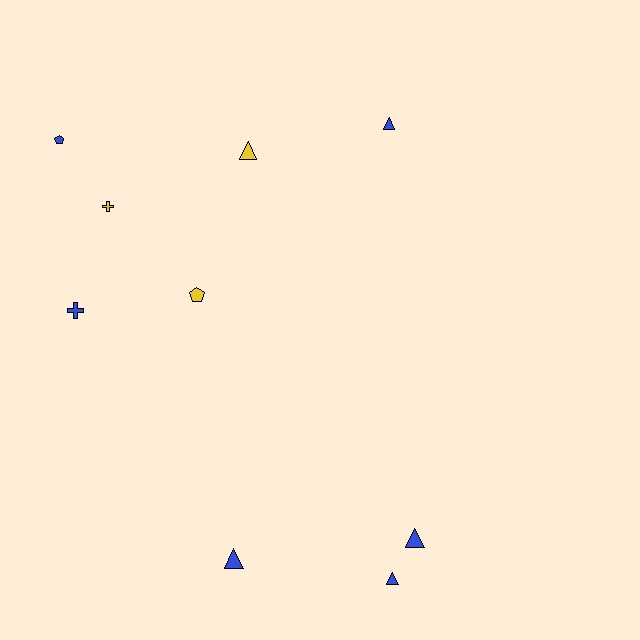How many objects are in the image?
There are 9 objects.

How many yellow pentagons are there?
There is 1 yellow pentagon.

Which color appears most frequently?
Blue, with 6 objects.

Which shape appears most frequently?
Triangle, with 5 objects.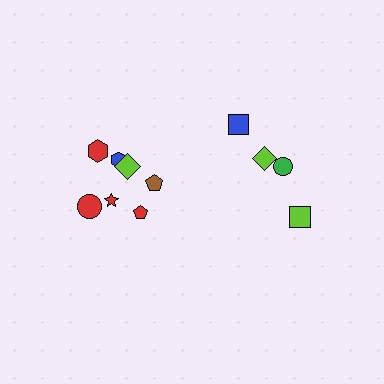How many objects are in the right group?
There are 4 objects.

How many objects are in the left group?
There are 7 objects.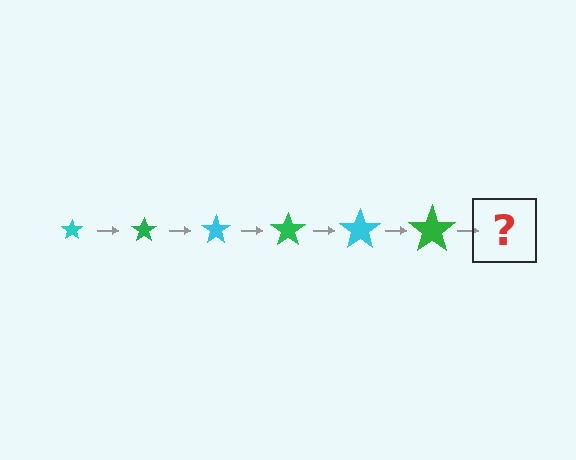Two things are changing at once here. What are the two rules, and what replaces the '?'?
The two rules are that the star grows larger each step and the color cycles through cyan and green. The '?' should be a cyan star, larger than the previous one.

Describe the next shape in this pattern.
It should be a cyan star, larger than the previous one.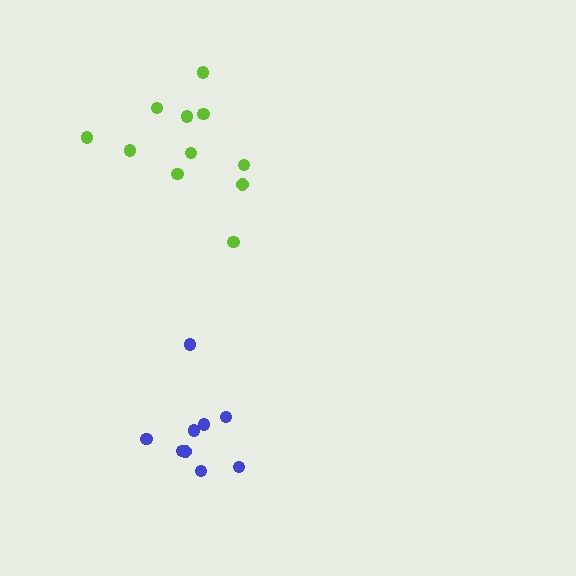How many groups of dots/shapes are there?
There are 2 groups.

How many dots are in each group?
Group 1: 11 dots, Group 2: 9 dots (20 total).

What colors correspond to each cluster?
The clusters are colored: lime, blue.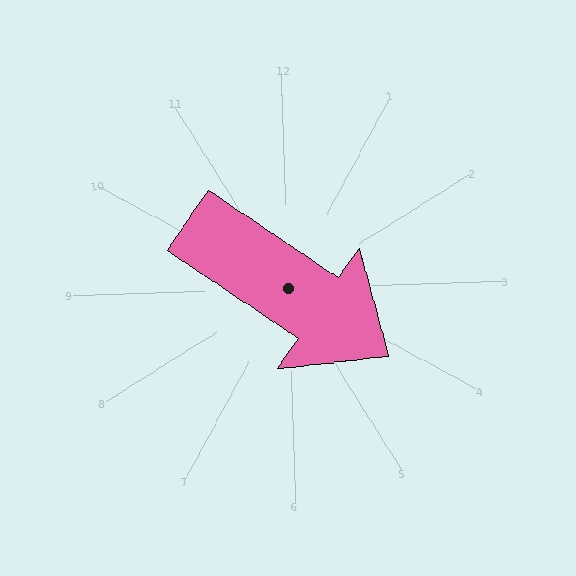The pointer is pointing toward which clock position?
Roughly 4 o'clock.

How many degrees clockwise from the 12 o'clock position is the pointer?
Approximately 126 degrees.